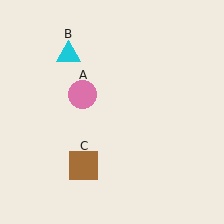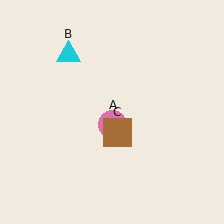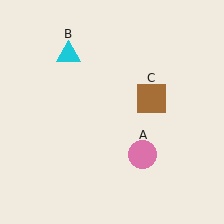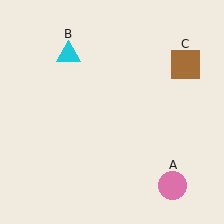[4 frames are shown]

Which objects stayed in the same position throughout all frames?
Cyan triangle (object B) remained stationary.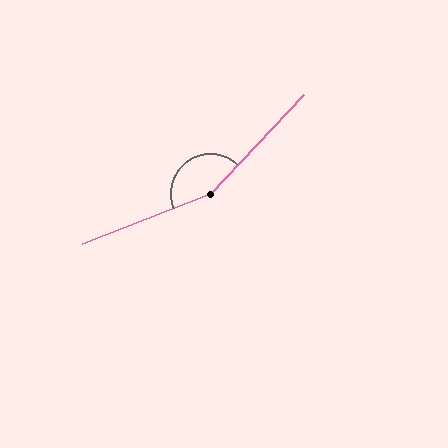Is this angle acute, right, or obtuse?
It is obtuse.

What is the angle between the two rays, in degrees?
Approximately 155 degrees.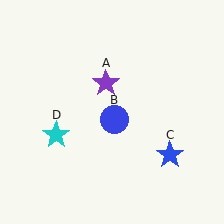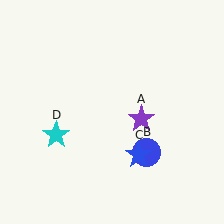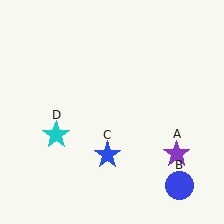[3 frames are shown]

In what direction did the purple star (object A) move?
The purple star (object A) moved down and to the right.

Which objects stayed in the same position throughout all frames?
Cyan star (object D) remained stationary.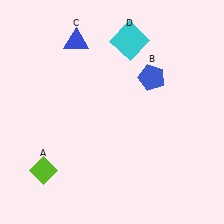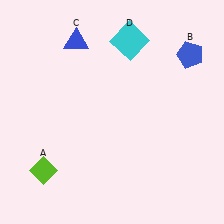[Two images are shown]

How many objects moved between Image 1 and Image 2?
1 object moved between the two images.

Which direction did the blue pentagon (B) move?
The blue pentagon (B) moved right.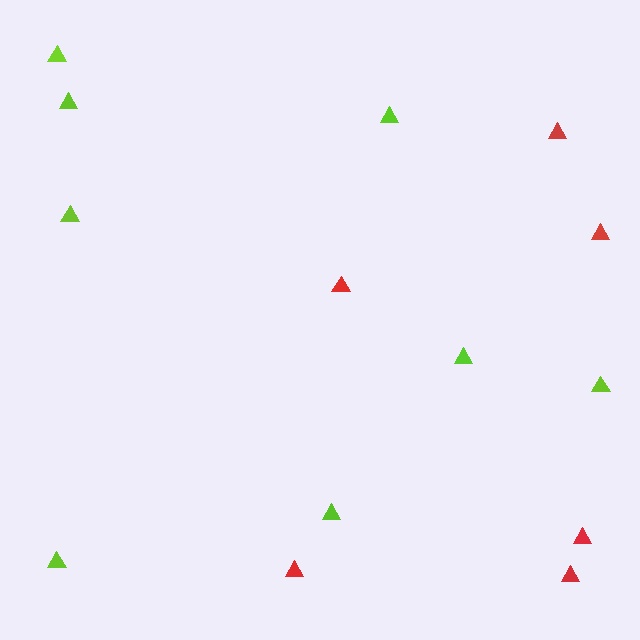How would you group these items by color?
There are 2 groups: one group of lime triangles (8) and one group of red triangles (6).